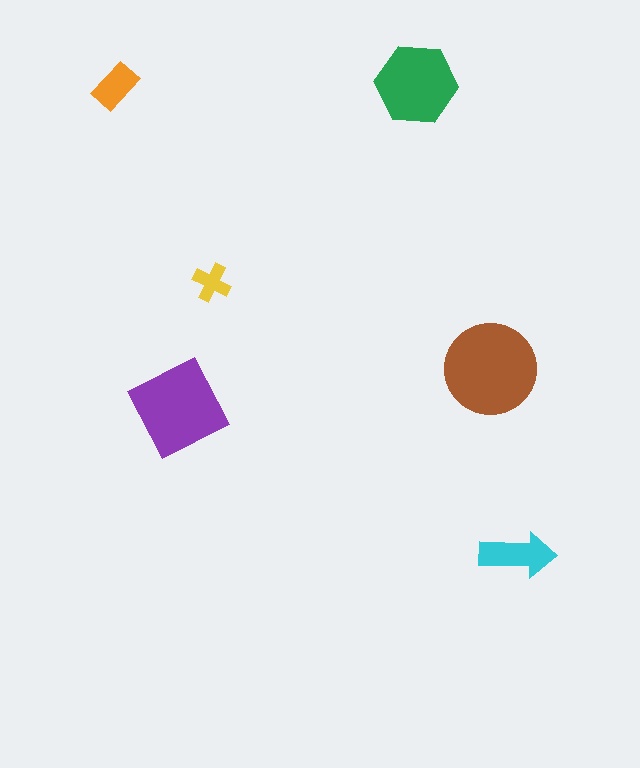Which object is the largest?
The brown circle.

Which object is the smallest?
The yellow cross.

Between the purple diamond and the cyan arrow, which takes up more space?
The purple diamond.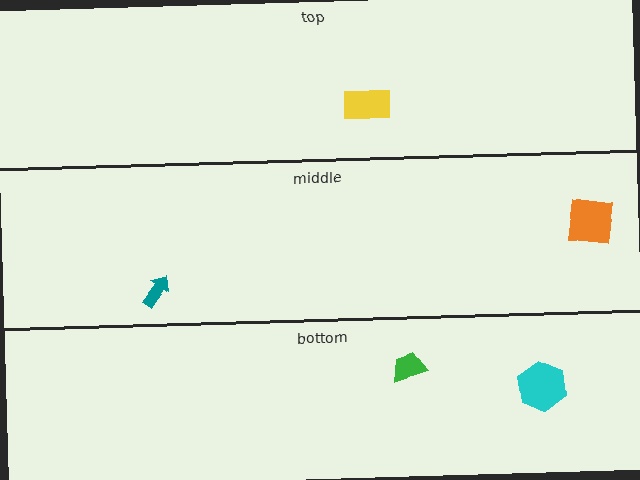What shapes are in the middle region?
The orange square, the teal arrow.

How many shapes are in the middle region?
2.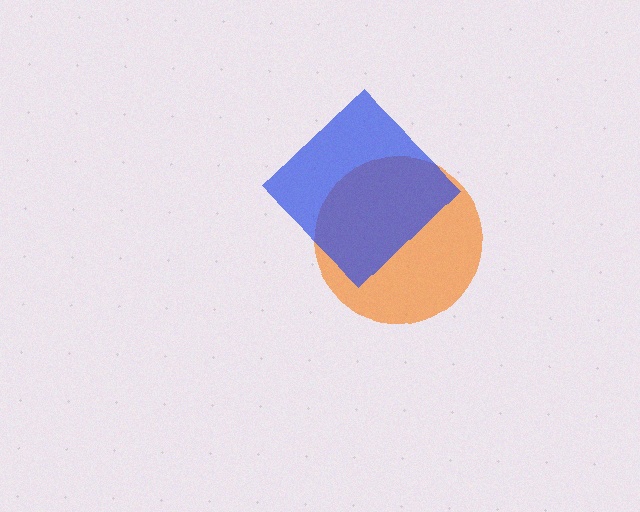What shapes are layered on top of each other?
The layered shapes are: an orange circle, a blue diamond.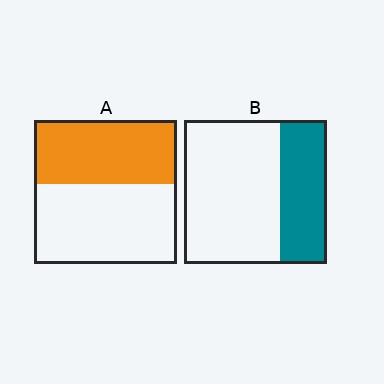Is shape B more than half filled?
No.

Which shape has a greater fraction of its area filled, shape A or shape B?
Shape A.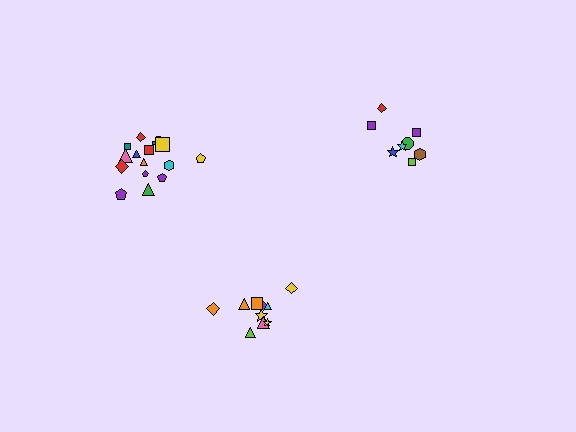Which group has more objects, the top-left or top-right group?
The top-left group.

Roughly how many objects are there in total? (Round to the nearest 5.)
Roughly 35 objects in total.